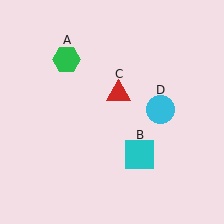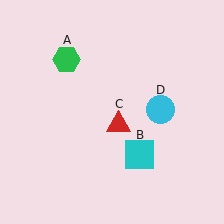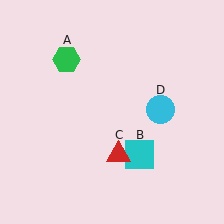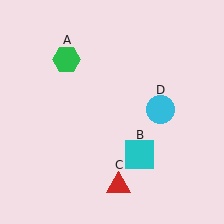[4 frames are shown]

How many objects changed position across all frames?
1 object changed position: red triangle (object C).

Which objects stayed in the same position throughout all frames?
Green hexagon (object A) and cyan square (object B) and cyan circle (object D) remained stationary.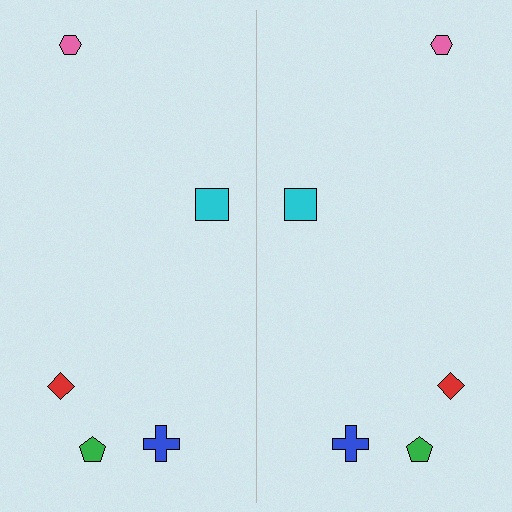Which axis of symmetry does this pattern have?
The pattern has a vertical axis of symmetry running through the center of the image.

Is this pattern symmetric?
Yes, this pattern has bilateral (reflection) symmetry.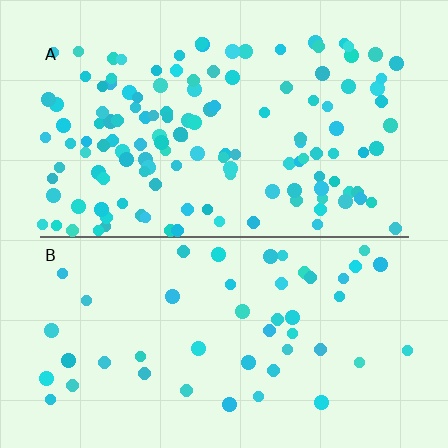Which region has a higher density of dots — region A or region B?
A (the top).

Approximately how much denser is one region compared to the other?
Approximately 2.8× — region A over region B.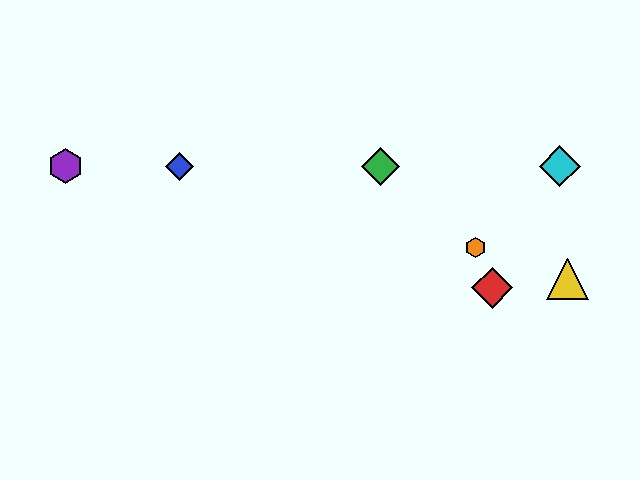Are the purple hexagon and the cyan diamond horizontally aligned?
Yes, both are at y≈166.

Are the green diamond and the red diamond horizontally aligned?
No, the green diamond is at y≈166 and the red diamond is at y≈288.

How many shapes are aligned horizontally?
4 shapes (the blue diamond, the green diamond, the purple hexagon, the cyan diamond) are aligned horizontally.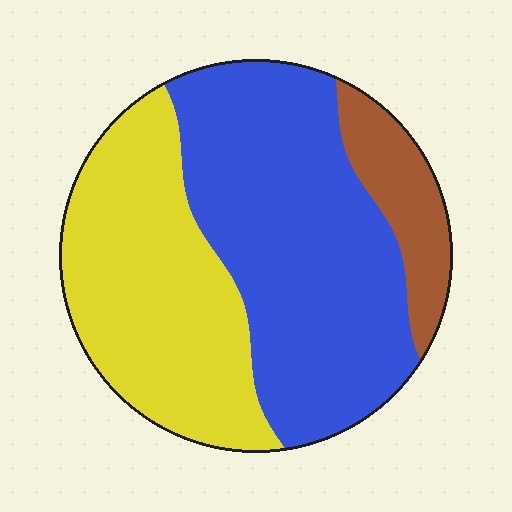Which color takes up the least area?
Brown, at roughly 10%.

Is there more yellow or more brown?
Yellow.